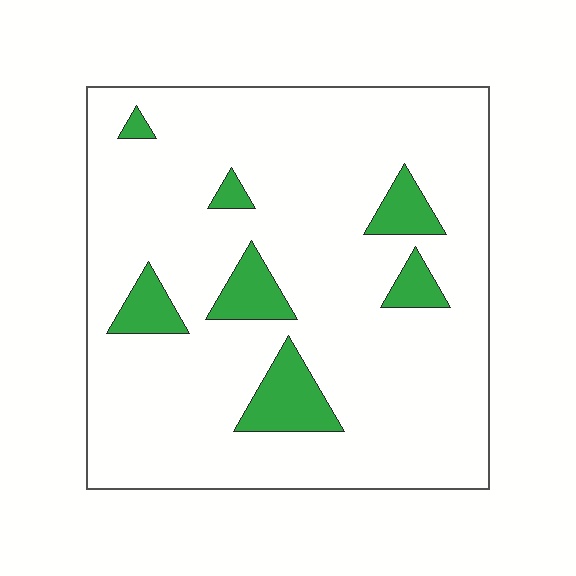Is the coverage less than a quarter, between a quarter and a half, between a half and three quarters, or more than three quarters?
Less than a quarter.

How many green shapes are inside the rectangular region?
7.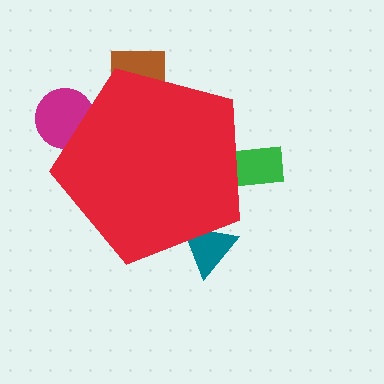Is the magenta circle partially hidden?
Yes, the magenta circle is partially hidden behind the red pentagon.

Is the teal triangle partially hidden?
Yes, the teal triangle is partially hidden behind the red pentagon.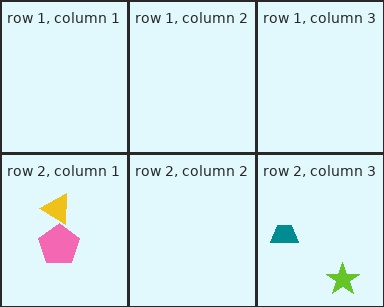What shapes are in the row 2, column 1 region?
The pink pentagon, the yellow triangle.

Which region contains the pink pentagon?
The row 2, column 1 region.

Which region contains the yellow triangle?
The row 2, column 1 region.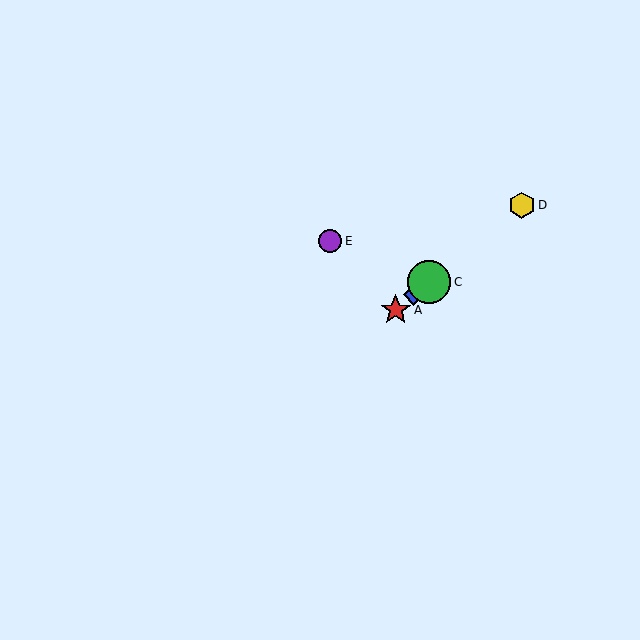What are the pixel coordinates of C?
Object C is at (429, 282).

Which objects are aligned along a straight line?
Objects A, B, C, D are aligned along a straight line.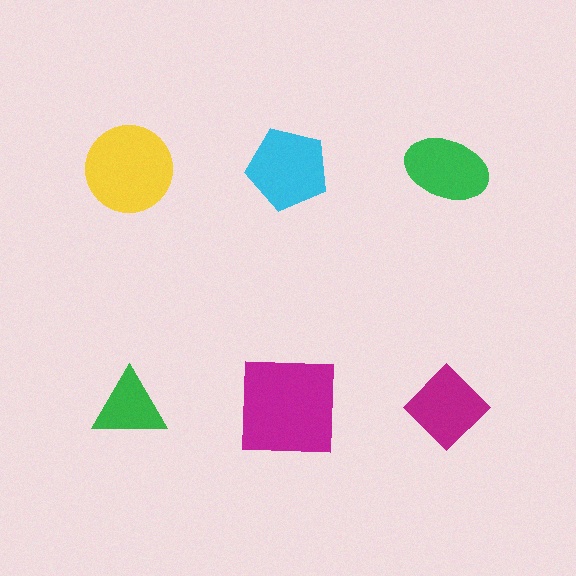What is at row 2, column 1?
A green triangle.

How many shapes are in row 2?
3 shapes.